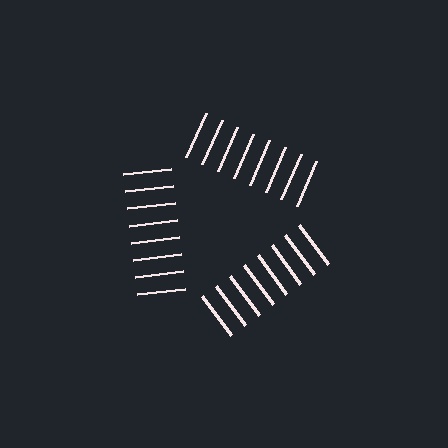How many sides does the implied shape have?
3 sides — the line-ends trace a triangle.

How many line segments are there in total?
24 — 8 along each of the 3 edges.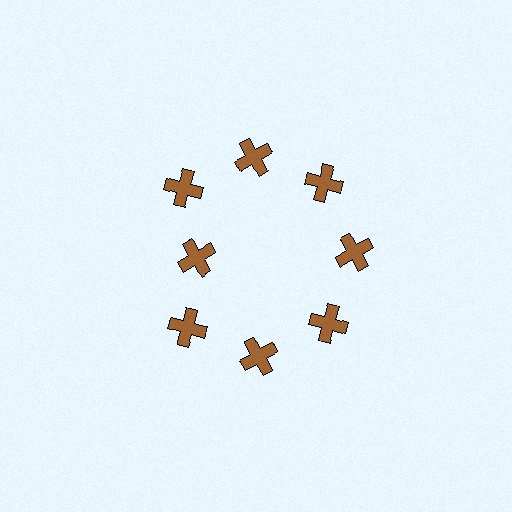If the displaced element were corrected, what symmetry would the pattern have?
It would have 8-fold rotational symmetry — the pattern would map onto itself every 45 degrees.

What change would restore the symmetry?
The symmetry would be restored by moving it outward, back onto the ring so that all 8 crosses sit at equal angles and equal distance from the center.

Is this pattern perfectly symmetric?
No. The 8 brown crosses are arranged in a ring, but one element near the 9 o'clock position is pulled inward toward the center, breaking the 8-fold rotational symmetry.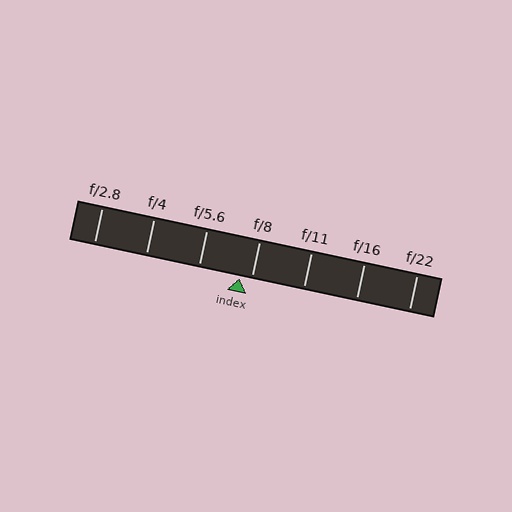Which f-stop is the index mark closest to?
The index mark is closest to f/8.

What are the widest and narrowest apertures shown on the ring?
The widest aperture shown is f/2.8 and the narrowest is f/22.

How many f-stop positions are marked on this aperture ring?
There are 7 f-stop positions marked.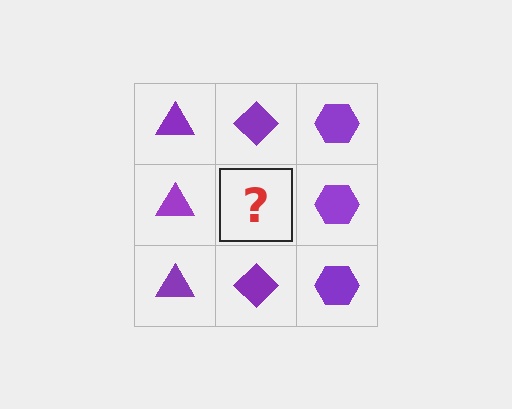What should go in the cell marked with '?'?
The missing cell should contain a purple diamond.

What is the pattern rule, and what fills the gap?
The rule is that each column has a consistent shape. The gap should be filled with a purple diamond.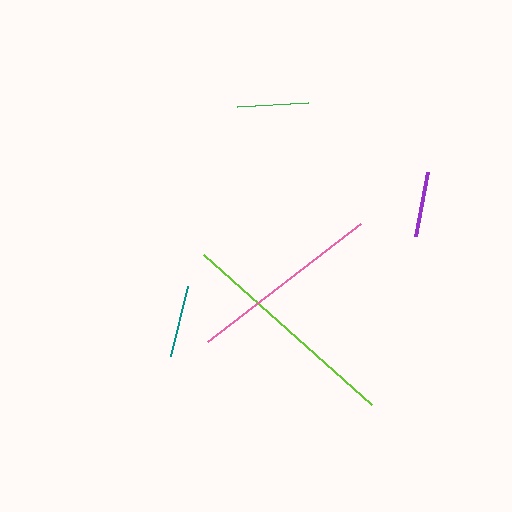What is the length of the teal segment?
The teal segment is approximately 72 pixels long.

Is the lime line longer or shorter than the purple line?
The lime line is longer than the purple line.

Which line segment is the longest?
The lime line is the longest at approximately 226 pixels.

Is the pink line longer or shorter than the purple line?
The pink line is longer than the purple line.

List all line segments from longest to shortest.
From longest to shortest: lime, pink, teal, green, purple.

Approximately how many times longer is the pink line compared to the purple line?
The pink line is approximately 2.9 times the length of the purple line.